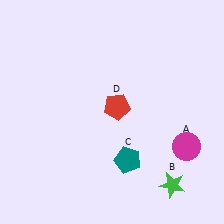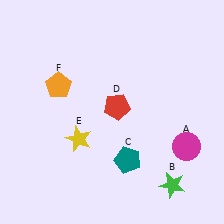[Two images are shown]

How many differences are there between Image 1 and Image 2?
There are 2 differences between the two images.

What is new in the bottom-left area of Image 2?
A yellow star (E) was added in the bottom-left area of Image 2.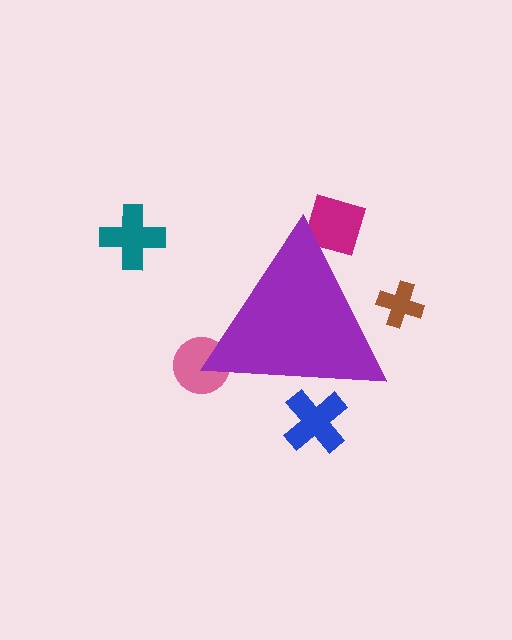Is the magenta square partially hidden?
Yes, the magenta square is partially hidden behind the purple triangle.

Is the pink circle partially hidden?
Yes, the pink circle is partially hidden behind the purple triangle.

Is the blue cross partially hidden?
Yes, the blue cross is partially hidden behind the purple triangle.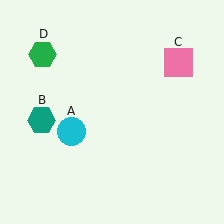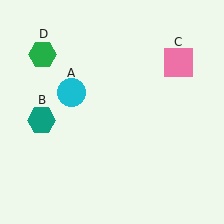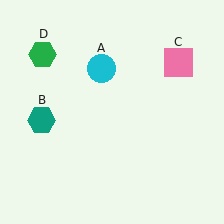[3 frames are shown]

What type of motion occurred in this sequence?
The cyan circle (object A) rotated clockwise around the center of the scene.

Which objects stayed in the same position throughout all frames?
Teal hexagon (object B) and pink square (object C) and green hexagon (object D) remained stationary.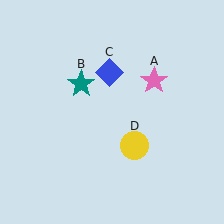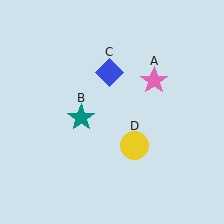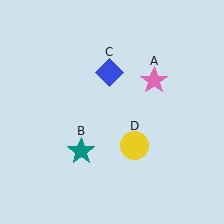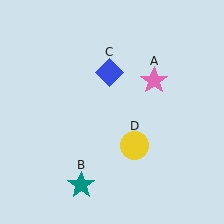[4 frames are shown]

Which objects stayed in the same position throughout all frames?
Pink star (object A) and blue diamond (object C) and yellow circle (object D) remained stationary.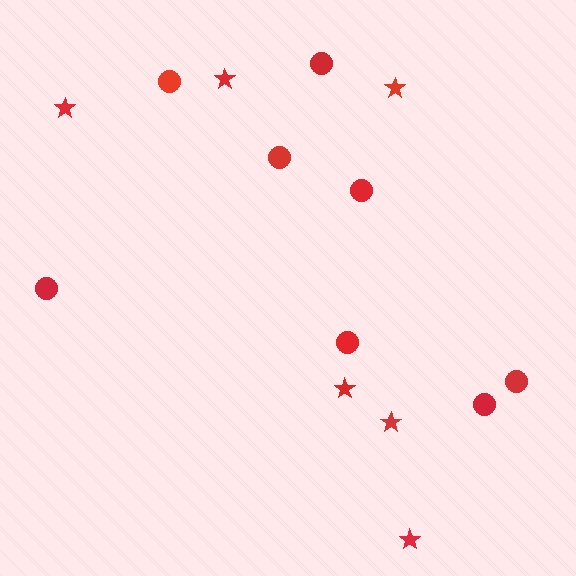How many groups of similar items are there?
There are 2 groups: one group of circles (8) and one group of stars (6).